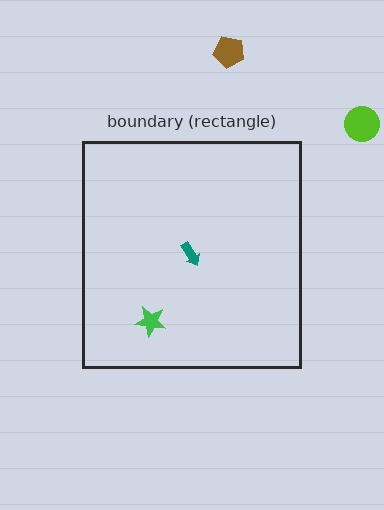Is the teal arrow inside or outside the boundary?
Inside.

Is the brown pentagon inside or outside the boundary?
Outside.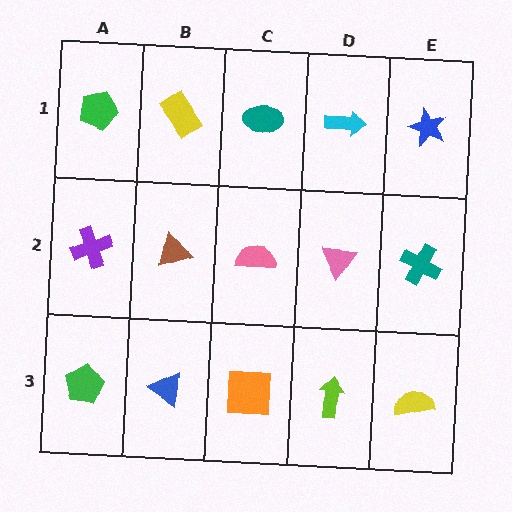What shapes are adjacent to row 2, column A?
A green pentagon (row 1, column A), a green pentagon (row 3, column A), a brown triangle (row 2, column B).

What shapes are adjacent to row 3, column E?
A teal cross (row 2, column E), a lime arrow (row 3, column D).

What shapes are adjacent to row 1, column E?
A teal cross (row 2, column E), a cyan arrow (row 1, column D).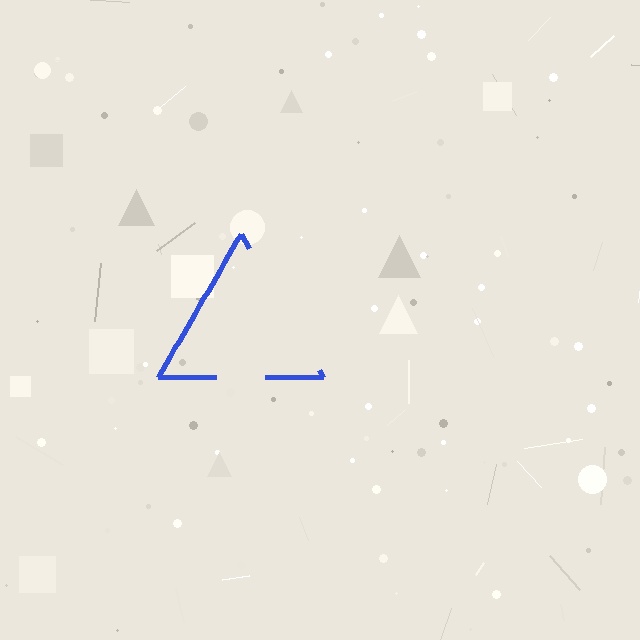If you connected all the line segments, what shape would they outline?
They would outline a triangle.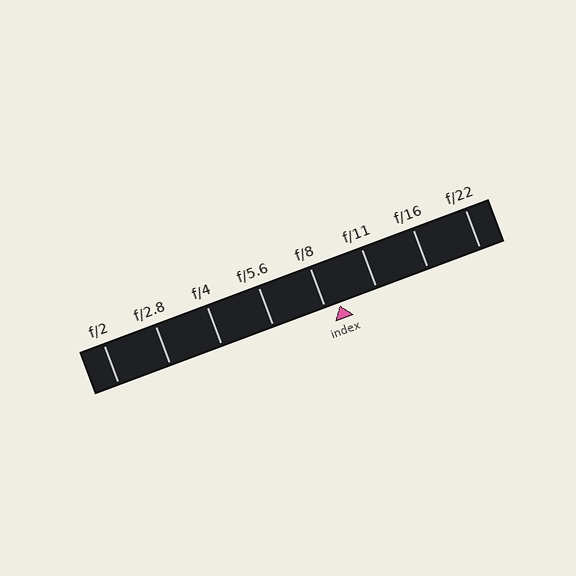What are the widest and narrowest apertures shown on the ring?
The widest aperture shown is f/2 and the narrowest is f/22.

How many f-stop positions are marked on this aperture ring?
There are 8 f-stop positions marked.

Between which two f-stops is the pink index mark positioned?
The index mark is between f/8 and f/11.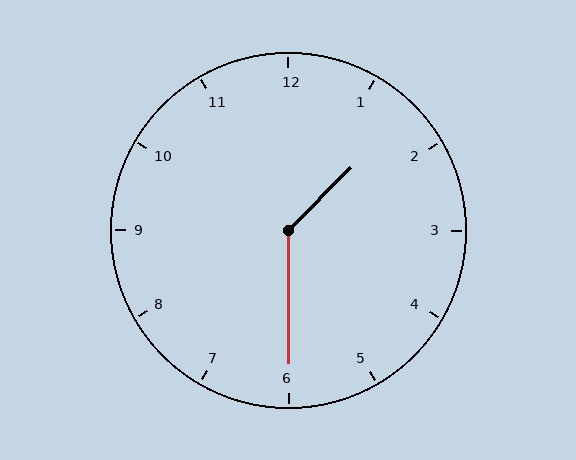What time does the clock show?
1:30.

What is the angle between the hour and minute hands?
Approximately 135 degrees.